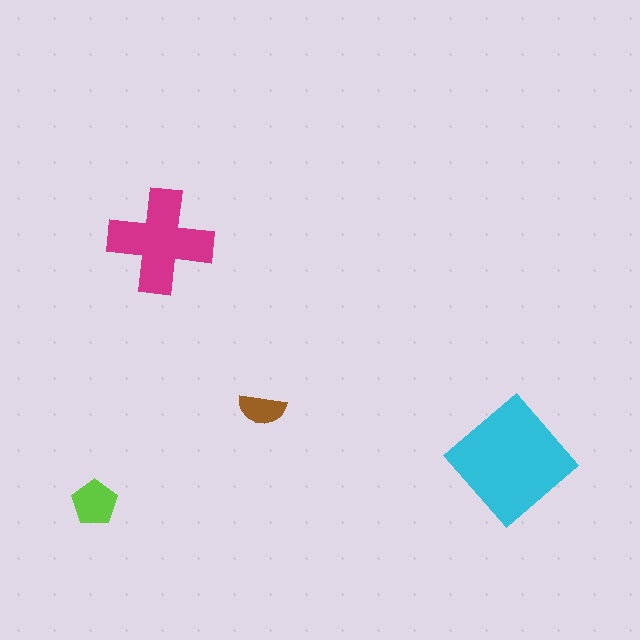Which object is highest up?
The magenta cross is topmost.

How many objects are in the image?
There are 4 objects in the image.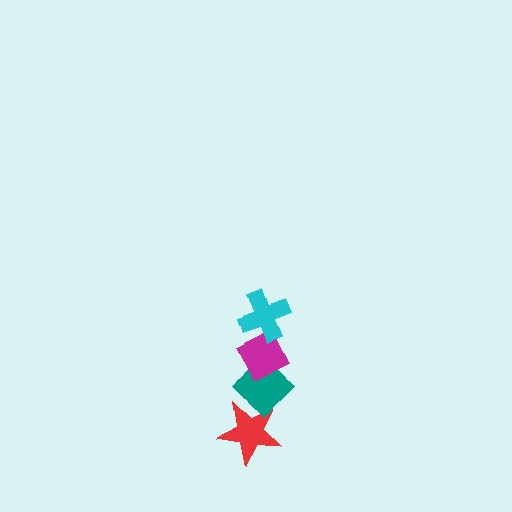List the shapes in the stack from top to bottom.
From top to bottom: the cyan cross, the magenta diamond, the teal diamond, the red star.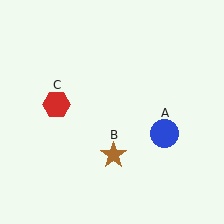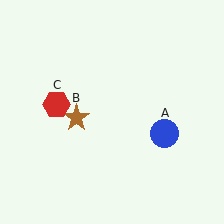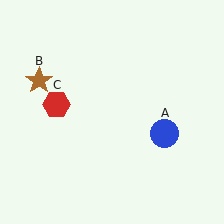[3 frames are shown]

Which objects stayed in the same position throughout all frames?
Blue circle (object A) and red hexagon (object C) remained stationary.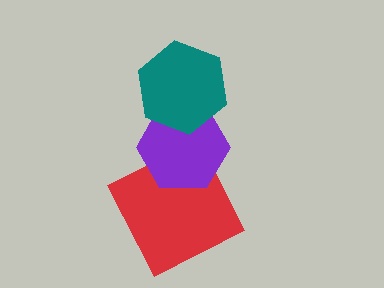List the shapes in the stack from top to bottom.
From top to bottom: the teal hexagon, the purple hexagon, the red square.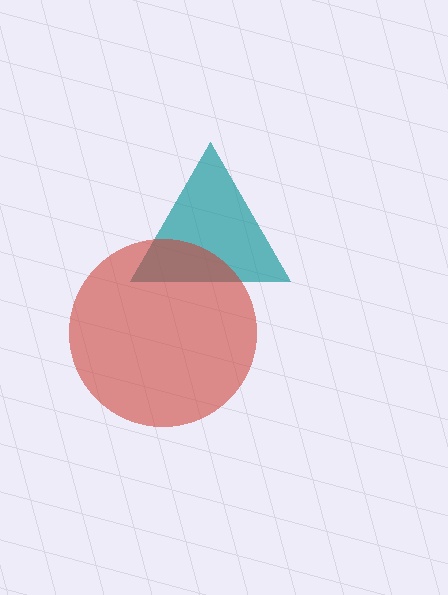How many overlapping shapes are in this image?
There are 2 overlapping shapes in the image.